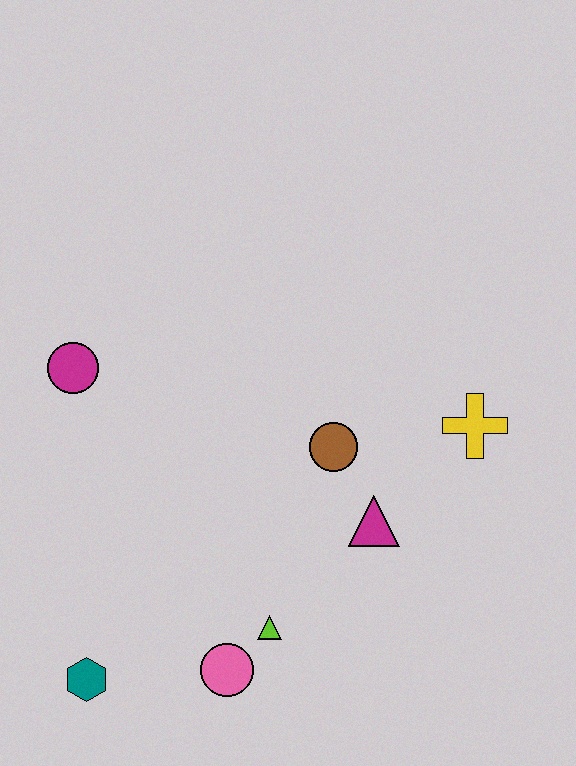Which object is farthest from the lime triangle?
The magenta circle is farthest from the lime triangle.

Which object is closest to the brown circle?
The magenta triangle is closest to the brown circle.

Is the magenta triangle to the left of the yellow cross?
Yes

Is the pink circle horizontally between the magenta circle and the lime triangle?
Yes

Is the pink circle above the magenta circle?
No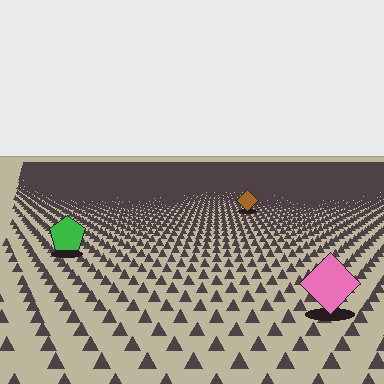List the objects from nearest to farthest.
From nearest to farthest: the pink diamond, the green pentagon, the brown diamond.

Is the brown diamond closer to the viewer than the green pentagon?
No. The green pentagon is closer — you can tell from the texture gradient: the ground texture is coarser near it.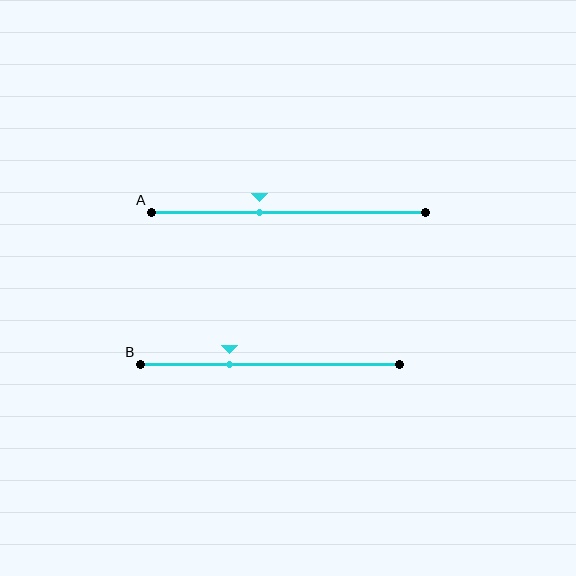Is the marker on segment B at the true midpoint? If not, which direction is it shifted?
No, the marker on segment B is shifted to the left by about 15% of the segment length.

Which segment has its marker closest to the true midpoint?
Segment A has its marker closest to the true midpoint.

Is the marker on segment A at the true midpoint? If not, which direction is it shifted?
No, the marker on segment A is shifted to the left by about 11% of the segment length.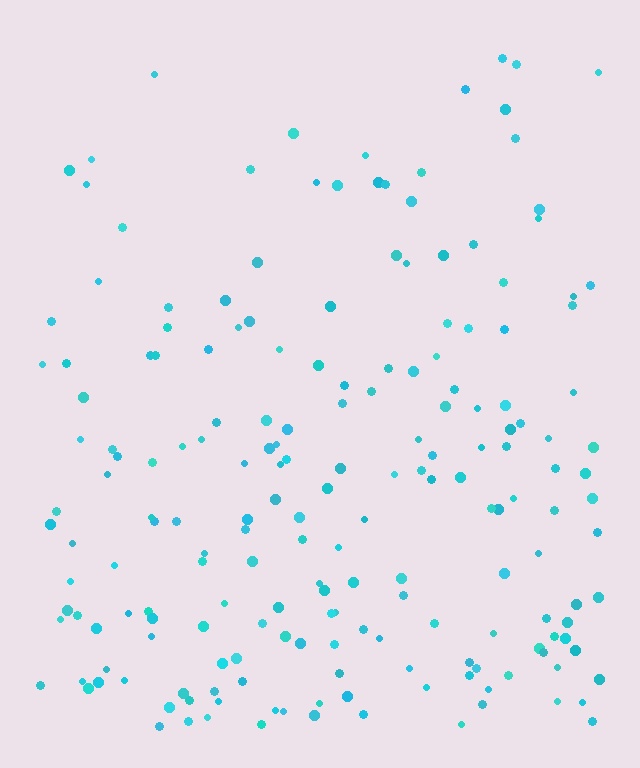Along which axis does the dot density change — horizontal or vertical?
Vertical.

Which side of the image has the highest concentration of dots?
The bottom.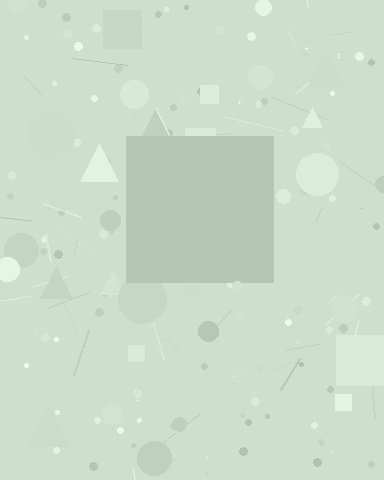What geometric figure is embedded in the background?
A square is embedded in the background.